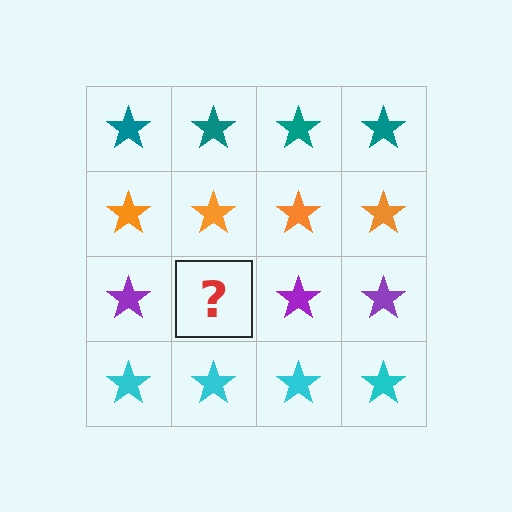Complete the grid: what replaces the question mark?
The question mark should be replaced with a purple star.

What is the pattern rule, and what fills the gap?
The rule is that each row has a consistent color. The gap should be filled with a purple star.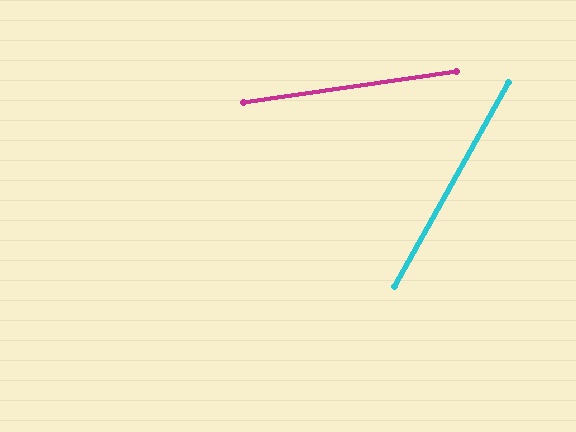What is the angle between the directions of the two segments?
Approximately 52 degrees.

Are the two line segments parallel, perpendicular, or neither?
Neither parallel nor perpendicular — they differ by about 52°.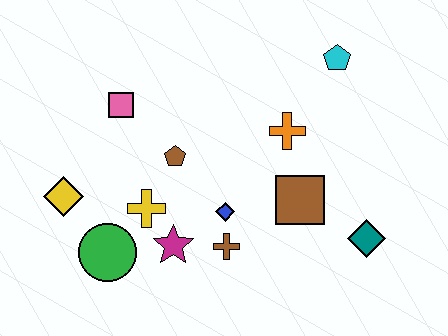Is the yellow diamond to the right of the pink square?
No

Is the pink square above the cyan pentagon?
No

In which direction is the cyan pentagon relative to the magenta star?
The cyan pentagon is above the magenta star.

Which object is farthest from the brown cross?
The cyan pentagon is farthest from the brown cross.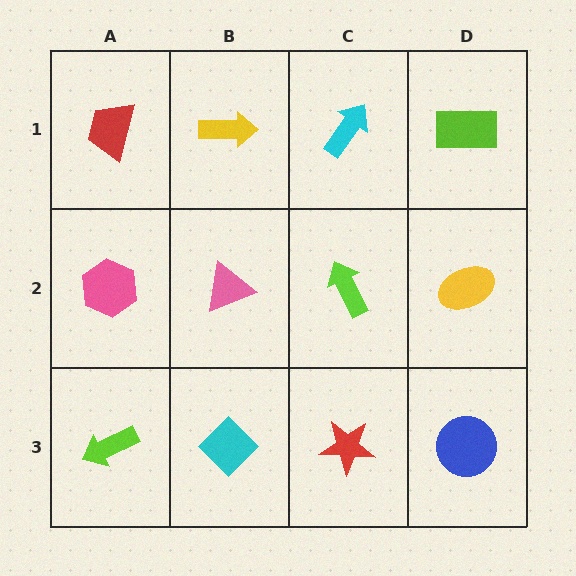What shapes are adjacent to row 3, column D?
A yellow ellipse (row 2, column D), a red star (row 3, column C).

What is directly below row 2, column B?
A cyan diamond.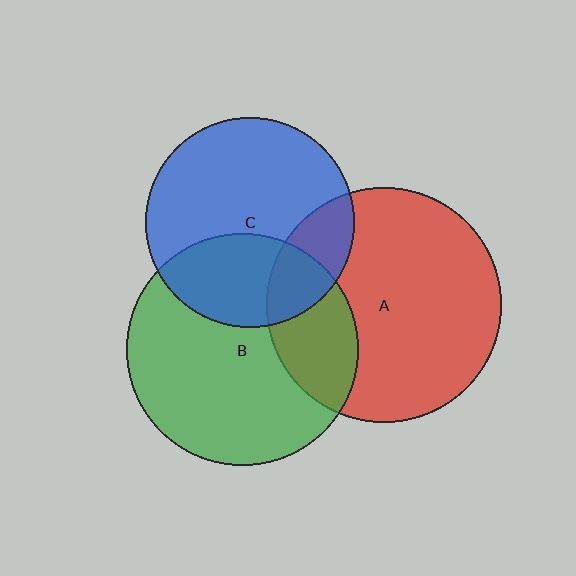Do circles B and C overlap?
Yes.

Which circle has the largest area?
Circle A (red).